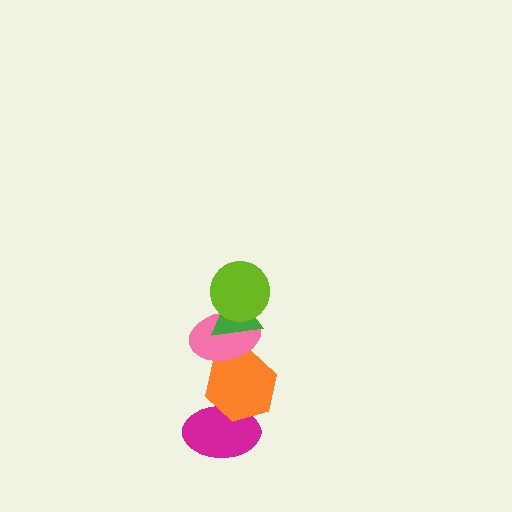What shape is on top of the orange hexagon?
The pink ellipse is on top of the orange hexagon.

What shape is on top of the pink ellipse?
The green triangle is on top of the pink ellipse.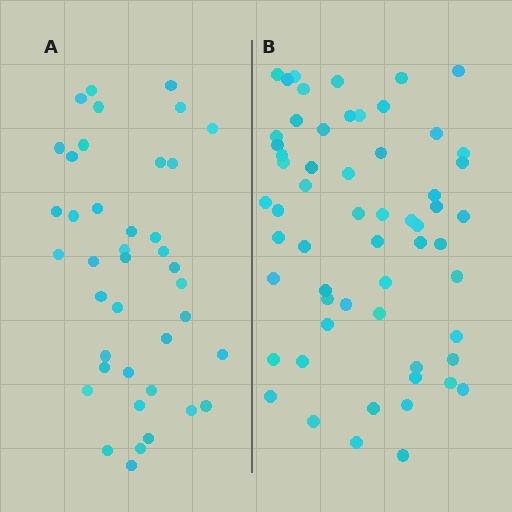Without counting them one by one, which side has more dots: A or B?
Region B (the right region) has more dots.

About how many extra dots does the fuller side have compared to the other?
Region B has approximately 20 more dots than region A.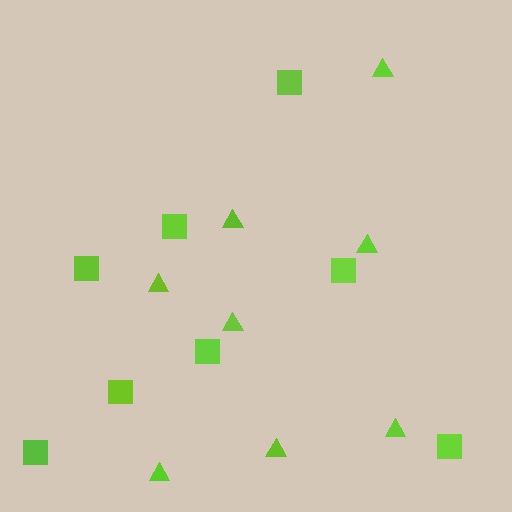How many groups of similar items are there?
There are 2 groups: one group of squares (8) and one group of triangles (8).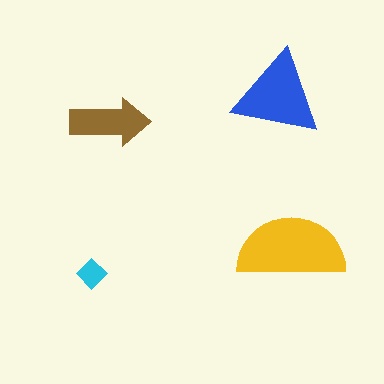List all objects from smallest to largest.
The cyan diamond, the brown arrow, the blue triangle, the yellow semicircle.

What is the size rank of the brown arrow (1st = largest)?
3rd.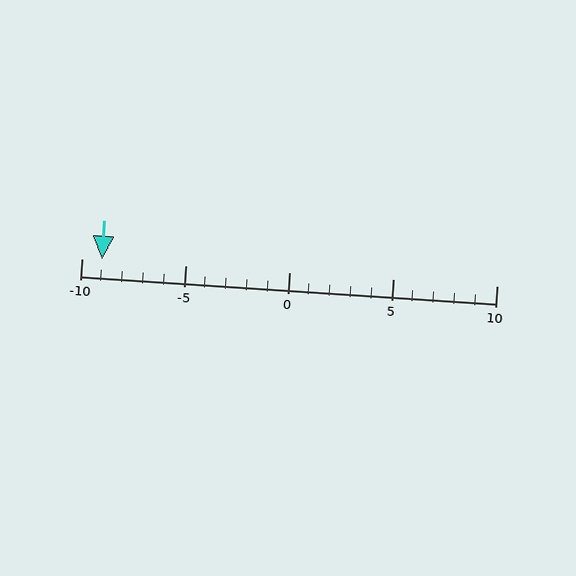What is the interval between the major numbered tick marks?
The major tick marks are spaced 5 units apart.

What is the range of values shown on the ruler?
The ruler shows values from -10 to 10.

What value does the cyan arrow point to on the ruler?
The cyan arrow points to approximately -9.